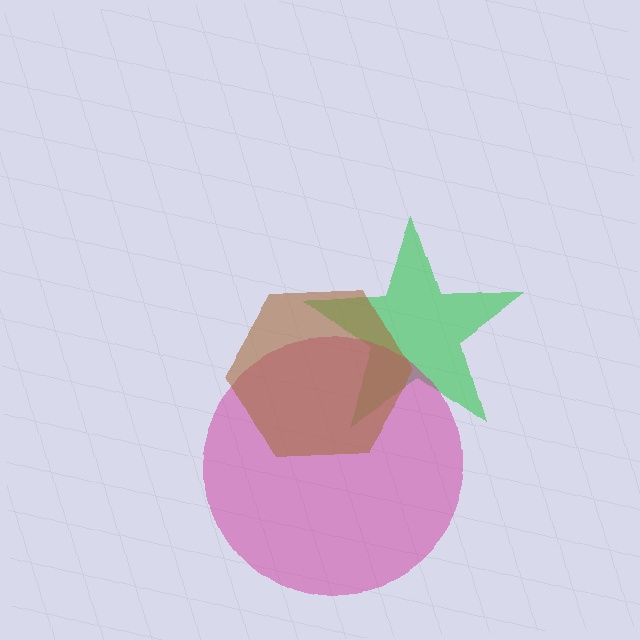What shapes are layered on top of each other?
The layered shapes are: a green star, a magenta circle, a brown hexagon.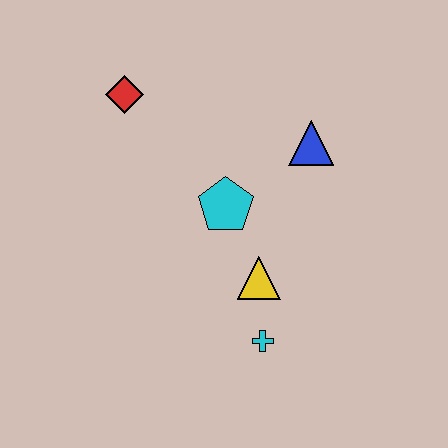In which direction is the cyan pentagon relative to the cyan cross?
The cyan pentagon is above the cyan cross.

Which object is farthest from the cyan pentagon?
The red diamond is farthest from the cyan pentagon.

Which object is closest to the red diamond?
The cyan pentagon is closest to the red diamond.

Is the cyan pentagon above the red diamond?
No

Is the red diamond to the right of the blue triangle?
No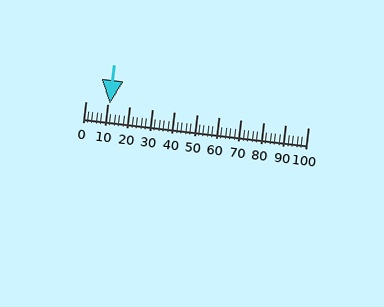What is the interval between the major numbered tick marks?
The major tick marks are spaced 10 units apart.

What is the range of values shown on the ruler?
The ruler shows values from 0 to 100.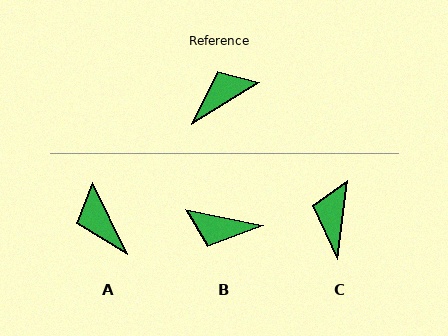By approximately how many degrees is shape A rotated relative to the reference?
Approximately 84 degrees counter-clockwise.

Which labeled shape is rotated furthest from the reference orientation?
B, about 136 degrees away.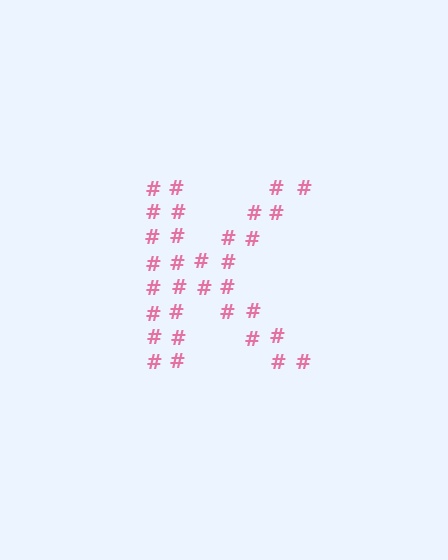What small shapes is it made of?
It is made of small hash symbols.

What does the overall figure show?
The overall figure shows the letter K.